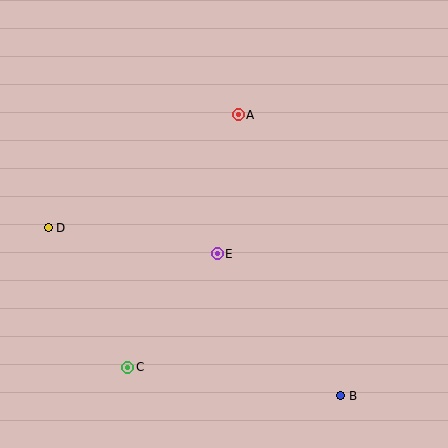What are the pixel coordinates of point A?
Point A is at (238, 115).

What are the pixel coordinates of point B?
Point B is at (341, 396).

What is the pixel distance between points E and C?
The distance between E and C is 144 pixels.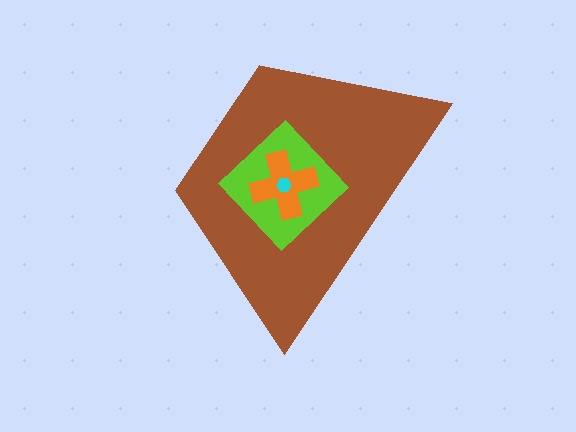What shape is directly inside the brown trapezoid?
The lime diamond.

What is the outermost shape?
The brown trapezoid.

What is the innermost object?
The cyan hexagon.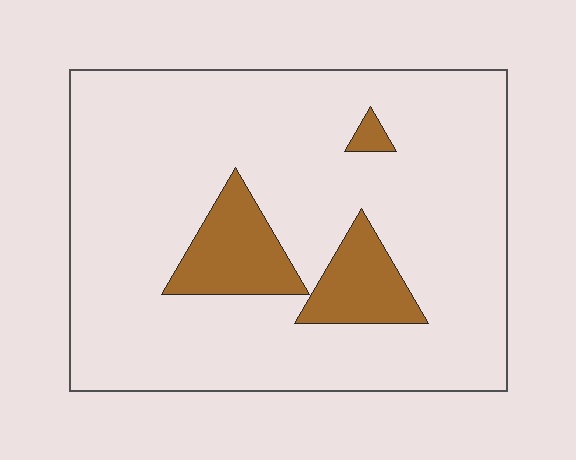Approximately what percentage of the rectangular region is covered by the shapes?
Approximately 15%.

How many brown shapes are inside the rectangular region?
3.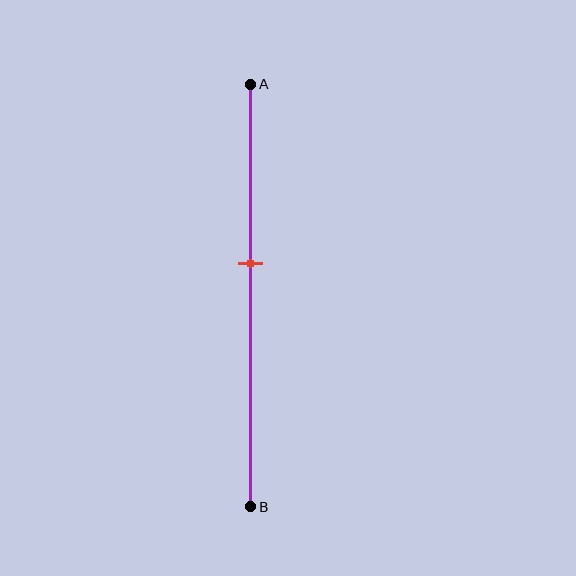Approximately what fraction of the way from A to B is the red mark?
The red mark is approximately 40% of the way from A to B.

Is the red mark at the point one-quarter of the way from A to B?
No, the mark is at about 40% from A, not at the 25% one-quarter point.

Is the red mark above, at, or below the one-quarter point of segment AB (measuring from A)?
The red mark is below the one-quarter point of segment AB.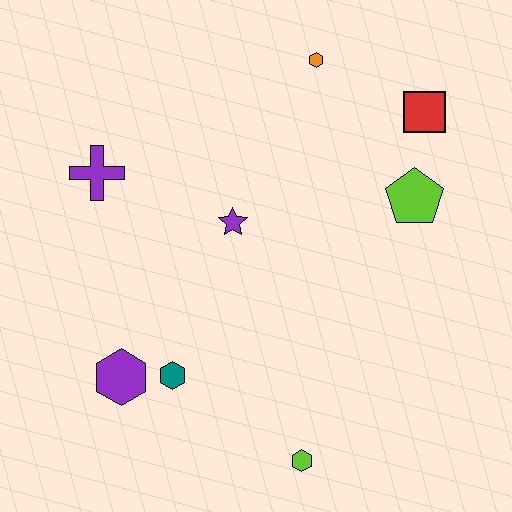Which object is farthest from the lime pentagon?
The purple hexagon is farthest from the lime pentagon.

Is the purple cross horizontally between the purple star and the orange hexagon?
No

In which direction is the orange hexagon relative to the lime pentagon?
The orange hexagon is above the lime pentagon.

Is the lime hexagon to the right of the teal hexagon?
Yes